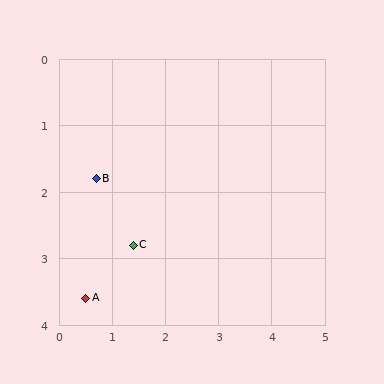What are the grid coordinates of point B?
Point B is at approximately (0.7, 1.8).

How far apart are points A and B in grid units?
Points A and B are about 1.8 grid units apart.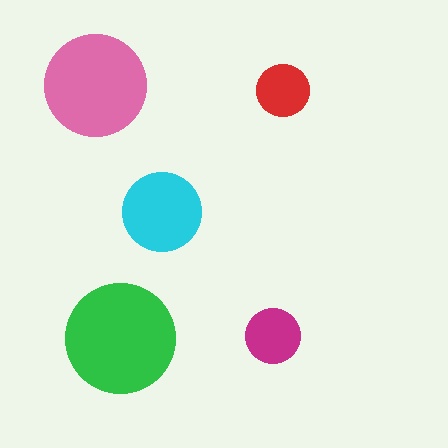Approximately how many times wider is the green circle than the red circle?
About 2 times wider.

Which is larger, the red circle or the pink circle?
The pink one.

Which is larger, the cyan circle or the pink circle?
The pink one.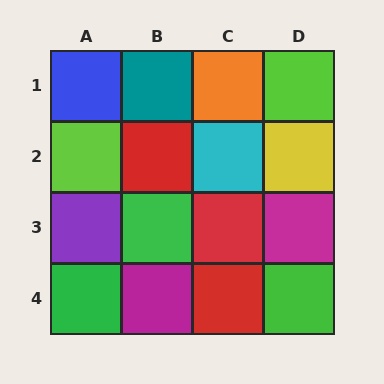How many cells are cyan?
1 cell is cyan.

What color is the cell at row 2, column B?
Red.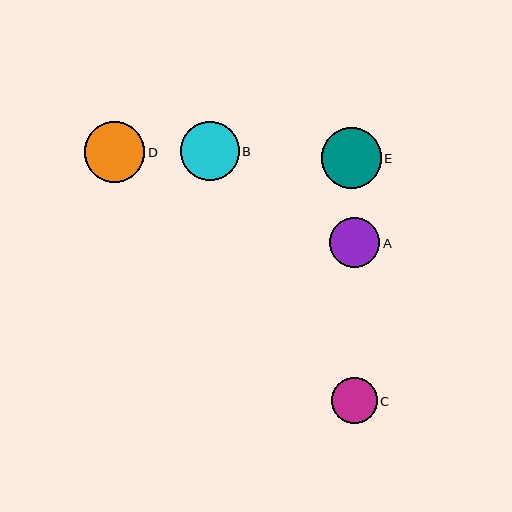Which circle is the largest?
Circle D is the largest with a size of approximately 60 pixels.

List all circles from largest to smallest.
From largest to smallest: D, E, B, A, C.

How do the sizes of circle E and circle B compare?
Circle E and circle B are approximately the same size.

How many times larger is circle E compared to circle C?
Circle E is approximately 1.3 times the size of circle C.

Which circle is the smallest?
Circle C is the smallest with a size of approximately 46 pixels.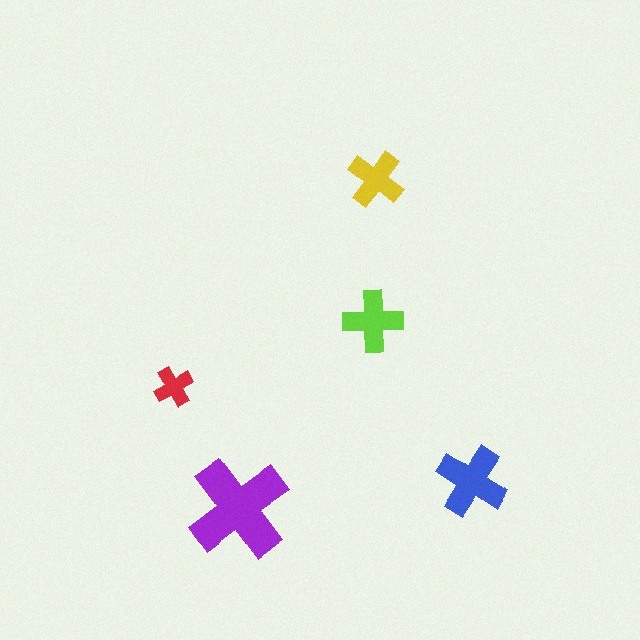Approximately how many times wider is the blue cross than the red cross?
About 2 times wider.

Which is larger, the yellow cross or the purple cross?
The purple one.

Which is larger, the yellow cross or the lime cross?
The lime one.